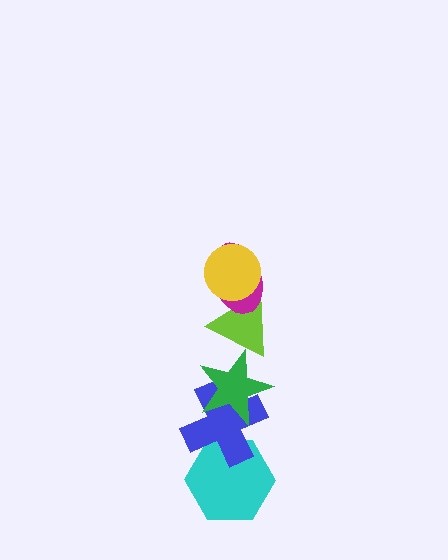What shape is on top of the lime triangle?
The magenta ellipse is on top of the lime triangle.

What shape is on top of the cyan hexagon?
The blue cross is on top of the cyan hexagon.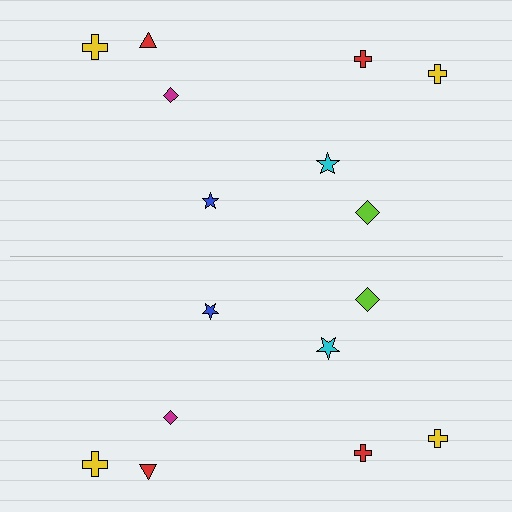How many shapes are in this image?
There are 16 shapes in this image.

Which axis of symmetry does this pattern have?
The pattern has a horizontal axis of symmetry running through the center of the image.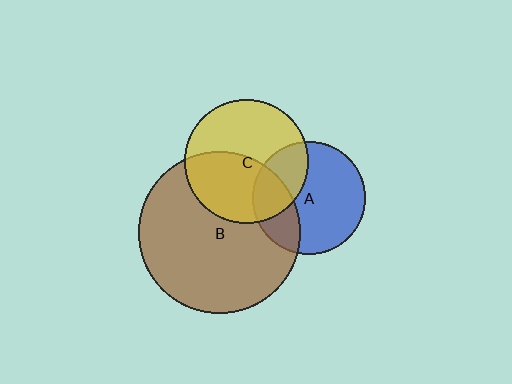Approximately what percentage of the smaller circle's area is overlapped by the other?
Approximately 45%.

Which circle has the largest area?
Circle B (brown).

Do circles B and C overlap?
Yes.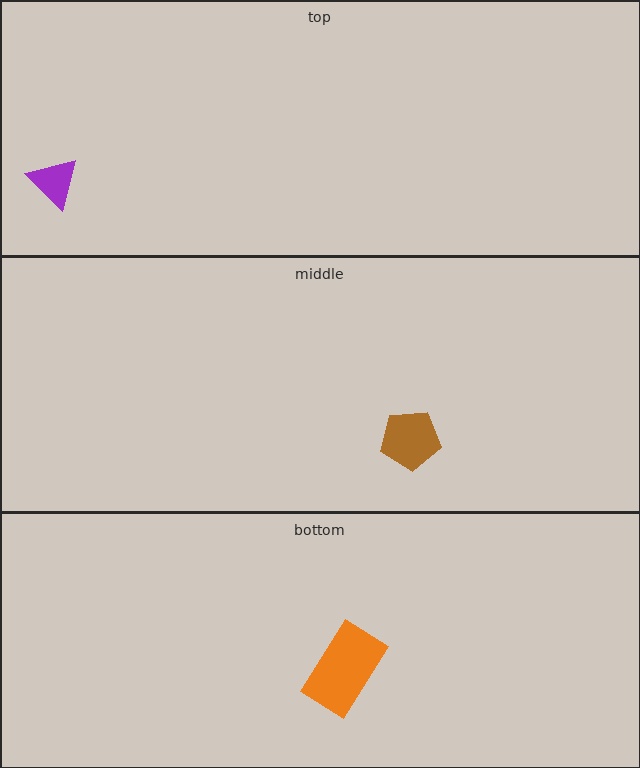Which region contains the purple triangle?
The top region.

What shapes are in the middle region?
The brown pentagon.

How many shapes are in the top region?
1.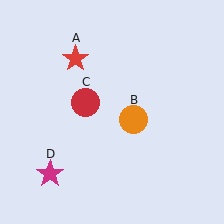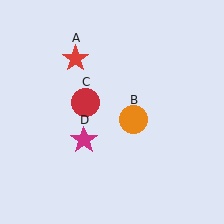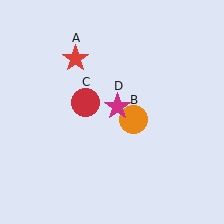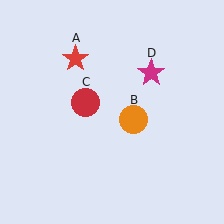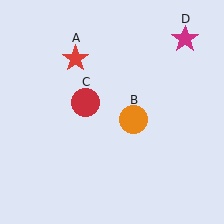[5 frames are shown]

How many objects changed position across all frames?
1 object changed position: magenta star (object D).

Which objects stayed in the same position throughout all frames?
Red star (object A) and orange circle (object B) and red circle (object C) remained stationary.